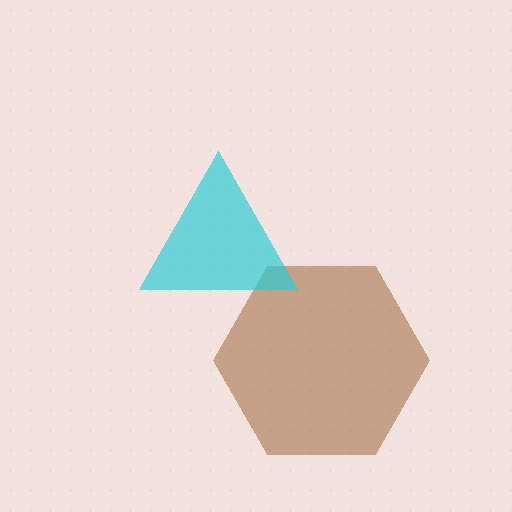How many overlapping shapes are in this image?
There are 2 overlapping shapes in the image.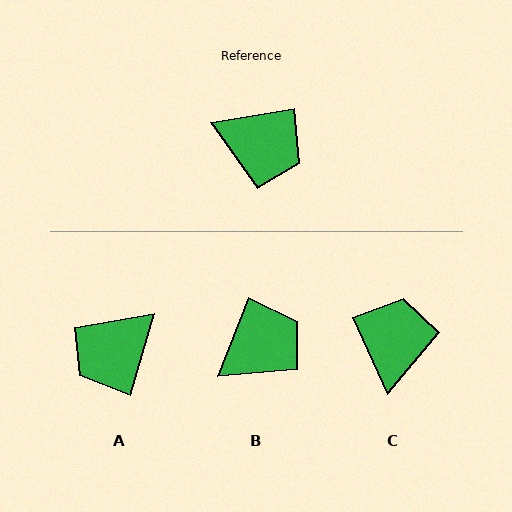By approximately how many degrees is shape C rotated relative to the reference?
Approximately 105 degrees counter-clockwise.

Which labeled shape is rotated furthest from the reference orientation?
A, about 116 degrees away.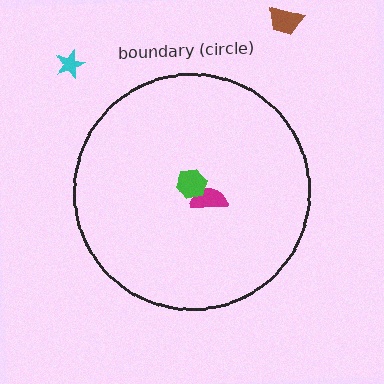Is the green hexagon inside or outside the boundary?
Inside.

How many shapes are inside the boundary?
2 inside, 2 outside.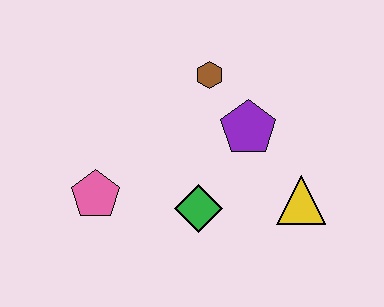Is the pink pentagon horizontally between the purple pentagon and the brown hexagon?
No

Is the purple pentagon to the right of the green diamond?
Yes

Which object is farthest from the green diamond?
The brown hexagon is farthest from the green diamond.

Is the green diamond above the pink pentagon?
No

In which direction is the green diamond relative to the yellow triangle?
The green diamond is to the left of the yellow triangle.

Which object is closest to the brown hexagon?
The purple pentagon is closest to the brown hexagon.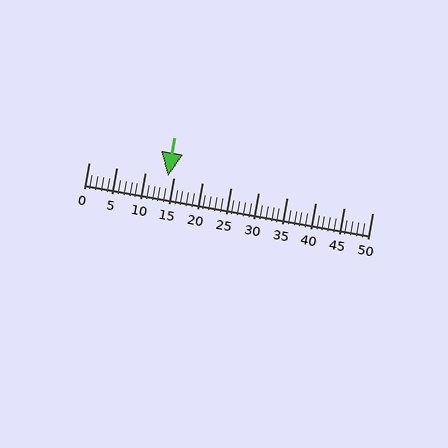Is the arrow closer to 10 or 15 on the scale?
The arrow is closer to 15.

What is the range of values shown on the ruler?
The ruler shows values from 0 to 50.